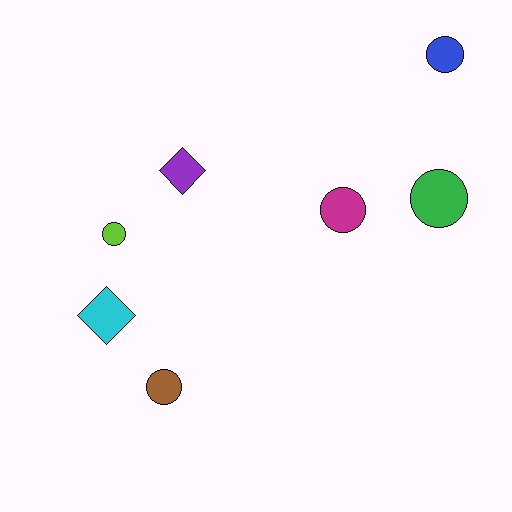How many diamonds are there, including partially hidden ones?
There are 2 diamonds.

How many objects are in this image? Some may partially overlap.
There are 7 objects.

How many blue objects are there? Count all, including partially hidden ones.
There is 1 blue object.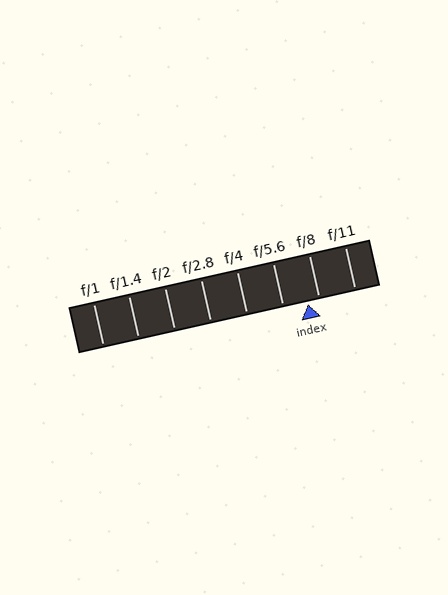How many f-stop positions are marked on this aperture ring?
There are 8 f-stop positions marked.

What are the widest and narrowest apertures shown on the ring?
The widest aperture shown is f/1 and the narrowest is f/11.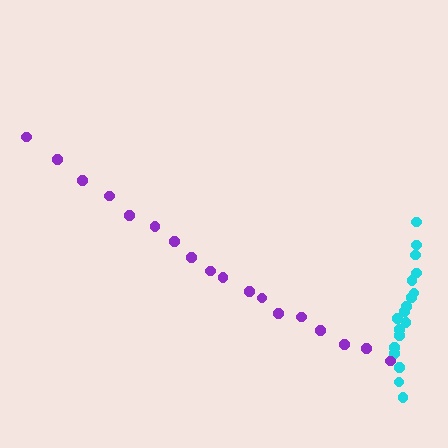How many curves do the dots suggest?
There are 2 distinct paths.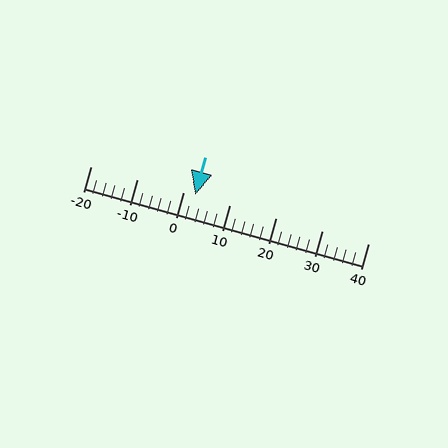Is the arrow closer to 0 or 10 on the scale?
The arrow is closer to 0.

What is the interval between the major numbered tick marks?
The major tick marks are spaced 10 units apart.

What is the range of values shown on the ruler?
The ruler shows values from -20 to 40.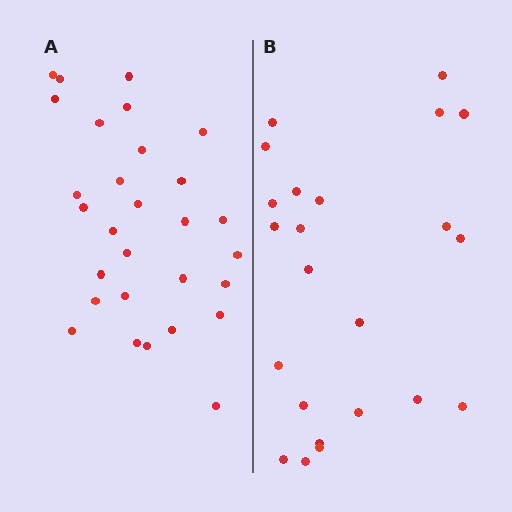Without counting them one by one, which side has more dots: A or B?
Region A (the left region) has more dots.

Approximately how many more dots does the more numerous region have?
Region A has about 6 more dots than region B.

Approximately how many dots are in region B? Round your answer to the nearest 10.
About 20 dots. (The exact count is 23, which rounds to 20.)